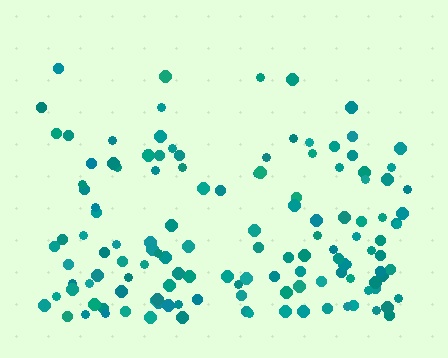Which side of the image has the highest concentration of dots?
The bottom.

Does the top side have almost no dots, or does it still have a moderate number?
Still a moderate number, just noticeably fewer than the bottom.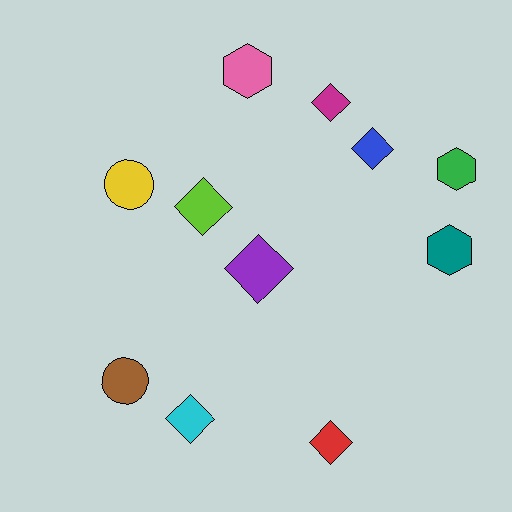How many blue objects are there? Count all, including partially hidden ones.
There is 1 blue object.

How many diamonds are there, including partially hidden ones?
There are 6 diamonds.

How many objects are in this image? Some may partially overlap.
There are 11 objects.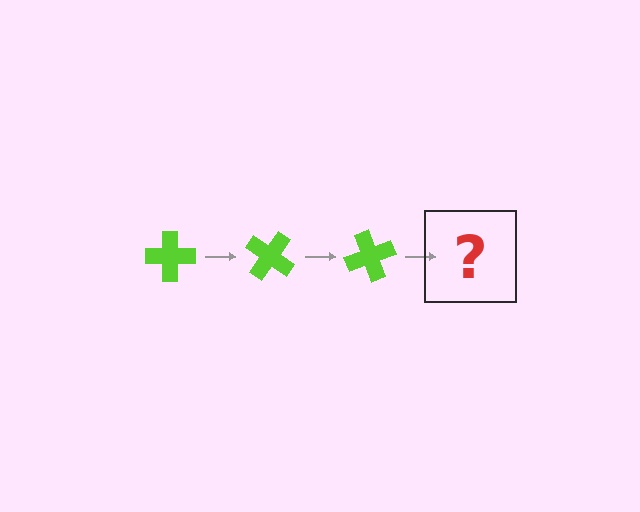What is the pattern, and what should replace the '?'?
The pattern is that the cross rotates 35 degrees each step. The '?' should be a lime cross rotated 105 degrees.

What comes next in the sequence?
The next element should be a lime cross rotated 105 degrees.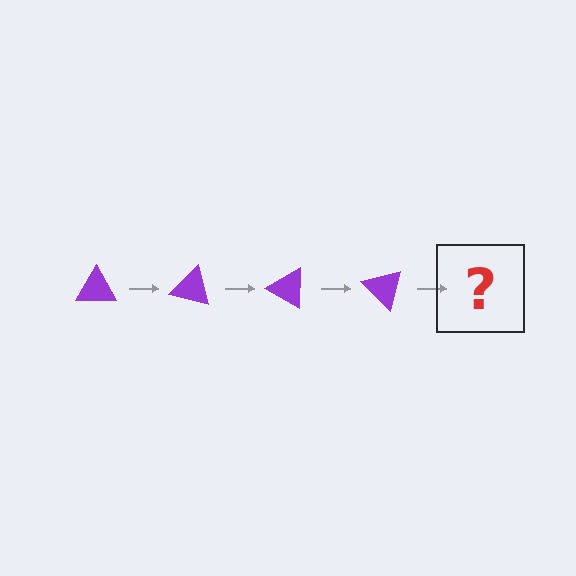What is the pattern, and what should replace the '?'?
The pattern is that the triangle rotates 15 degrees each step. The '?' should be a purple triangle rotated 60 degrees.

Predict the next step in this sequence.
The next step is a purple triangle rotated 60 degrees.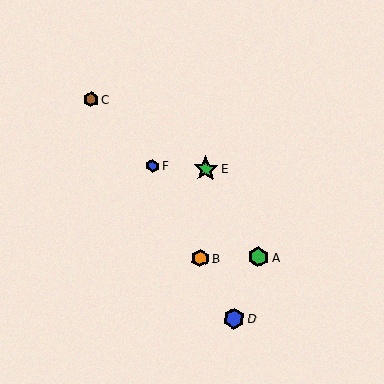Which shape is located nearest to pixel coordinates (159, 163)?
The blue hexagon (labeled F) at (152, 166) is nearest to that location.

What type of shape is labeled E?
Shape E is a green star.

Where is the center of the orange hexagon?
The center of the orange hexagon is at (200, 258).